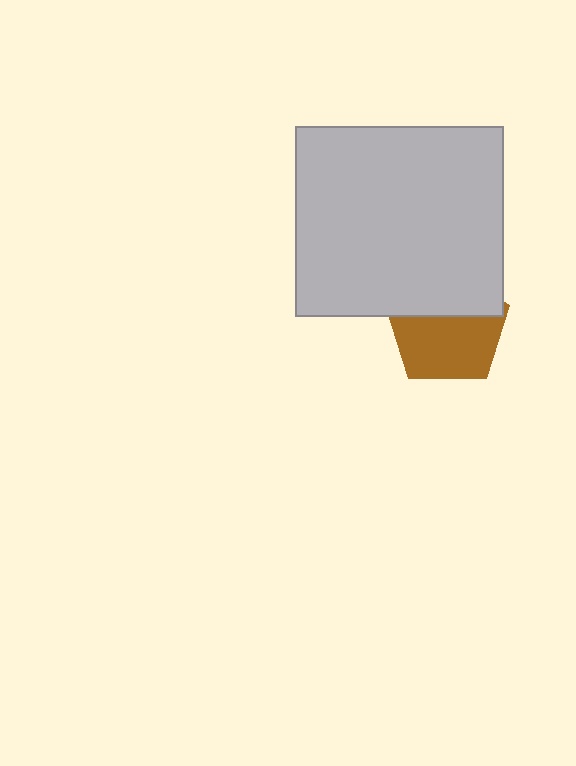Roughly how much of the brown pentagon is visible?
About half of it is visible (roughly 59%).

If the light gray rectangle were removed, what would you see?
You would see the complete brown pentagon.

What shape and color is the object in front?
The object in front is a light gray rectangle.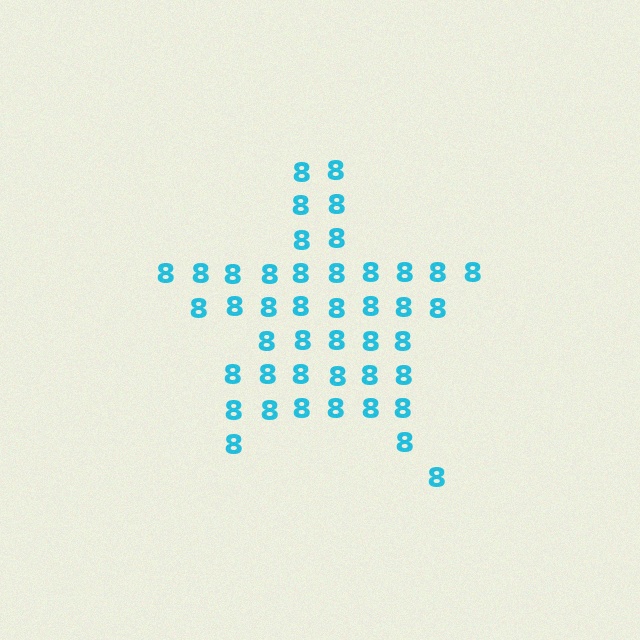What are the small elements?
The small elements are digit 8's.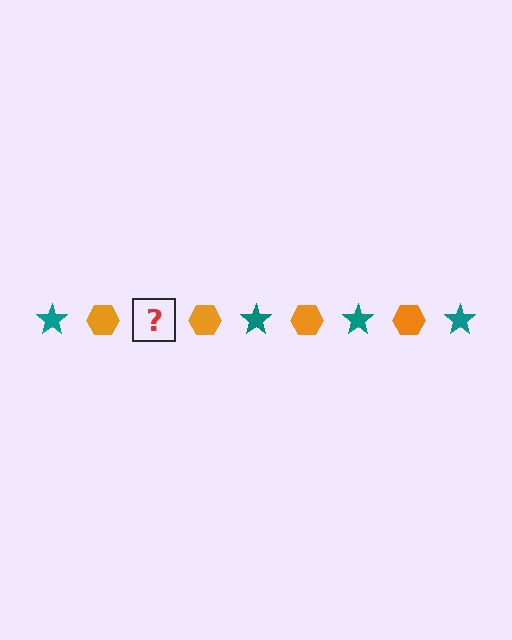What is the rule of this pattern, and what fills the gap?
The rule is that the pattern alternates between teal star and orange hexagon. The gap should be filled with a teal star.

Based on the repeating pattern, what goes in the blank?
The blank should be a teal star.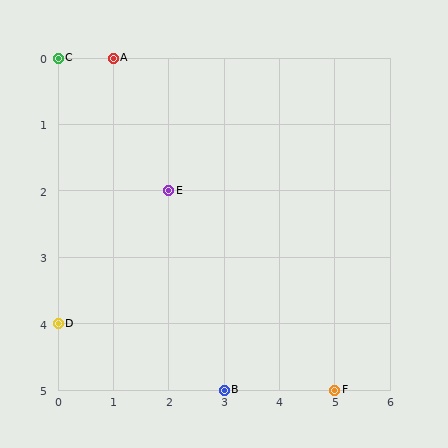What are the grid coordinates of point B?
Point B is at grid coordinates (3, 5).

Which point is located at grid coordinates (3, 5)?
Point B is at (3, 5).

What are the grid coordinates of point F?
Point F is at grid coordinates (5, 5).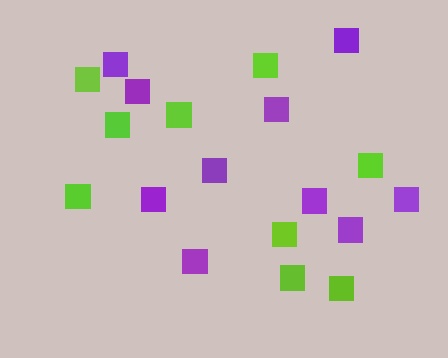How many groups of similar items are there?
There are 2 groups: one group of purple squares (10) and one group of lime squares (9).